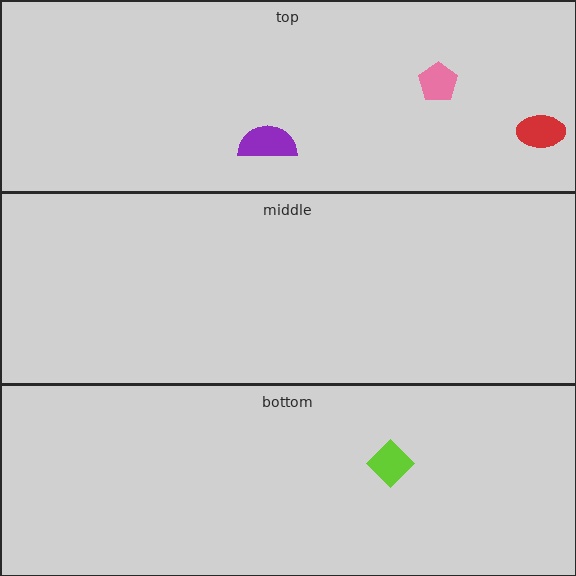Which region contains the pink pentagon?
The top region.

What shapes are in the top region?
The purple semicircle, the pink pentagon, the red ellipse.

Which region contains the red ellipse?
The top region.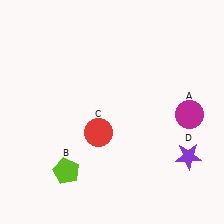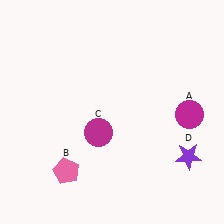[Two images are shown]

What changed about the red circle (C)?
In Image 1, C is red. In Image 2, it changed to magenta.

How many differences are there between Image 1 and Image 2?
There are 2 differences between the two images.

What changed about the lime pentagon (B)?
In Image 1, B is lime. In Image 2, it changed to pink.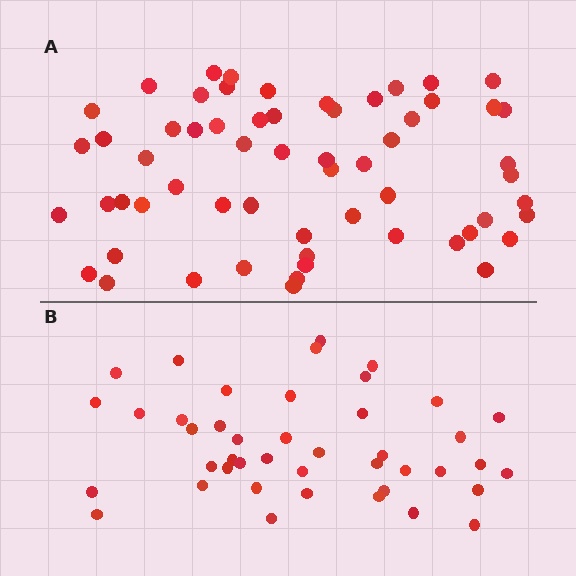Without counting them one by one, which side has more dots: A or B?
Region A (the top region) has more dots.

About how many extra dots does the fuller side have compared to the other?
Region A has approximately 15 more dots than region B.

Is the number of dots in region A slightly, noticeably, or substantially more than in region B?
Region A has noticeably more, but not dramatically so. The ratio is roughly 1.4 to 1.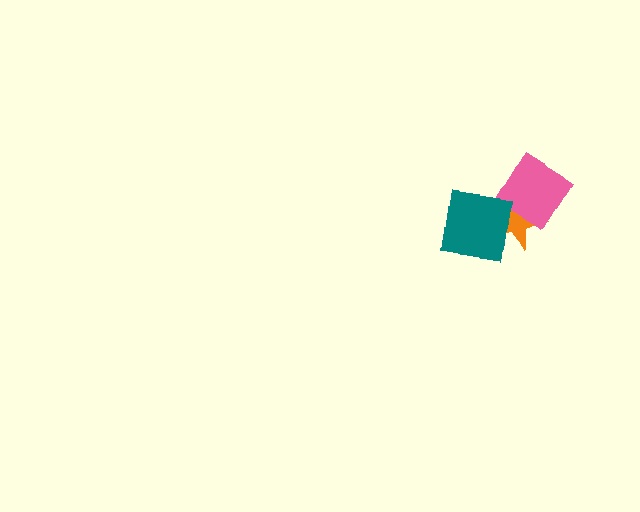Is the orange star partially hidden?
Yes, it is partially covered by another shape.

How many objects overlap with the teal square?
1 object overlaps with the teal square.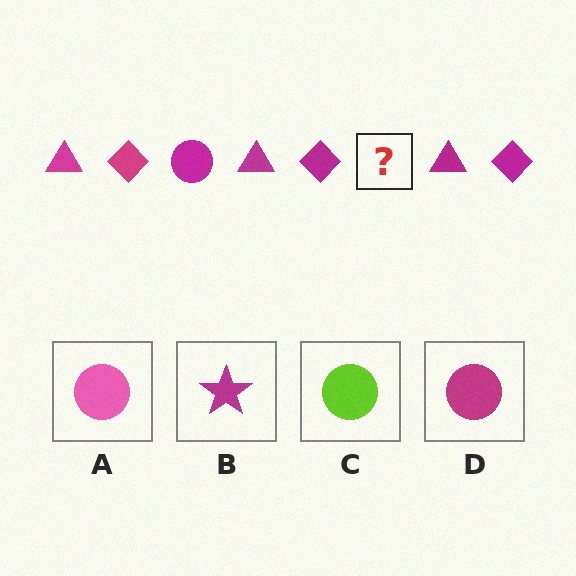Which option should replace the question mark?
Option D.